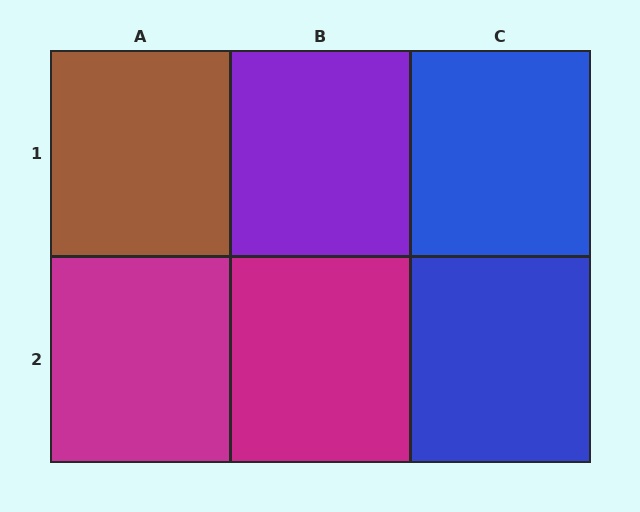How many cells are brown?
1 cell is brown.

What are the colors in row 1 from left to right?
Brown, purple, blue.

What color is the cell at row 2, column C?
Blue.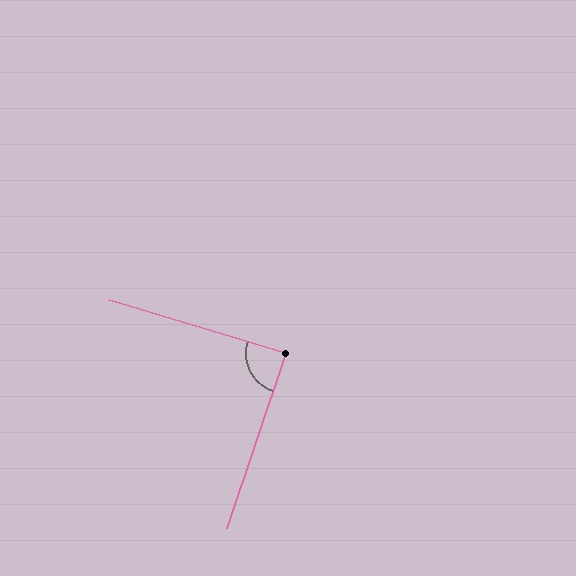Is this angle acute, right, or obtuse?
It is approximately a right angle.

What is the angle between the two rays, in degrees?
Approximately 88 degrees.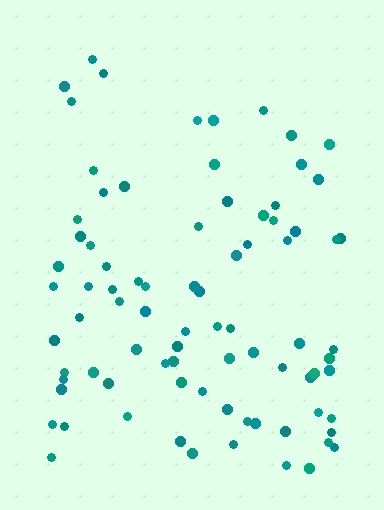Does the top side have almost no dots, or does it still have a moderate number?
Still a moderate number, just noticeably fewer than the bottom.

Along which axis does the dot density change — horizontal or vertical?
Vertical.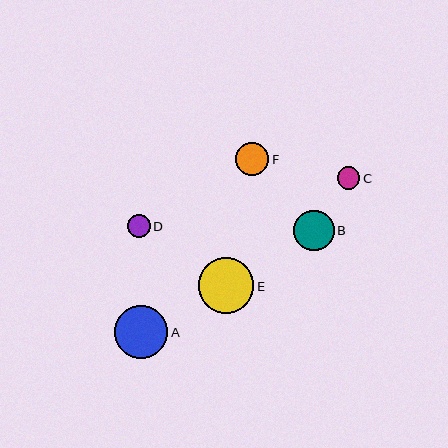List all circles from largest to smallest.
From largest to smallest: E, A, B, F, D, C.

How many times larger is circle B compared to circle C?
Circle B is approximately 1.8 times the size of circle C.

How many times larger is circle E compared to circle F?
Circle E is approximately 1.7 times the size of circle F.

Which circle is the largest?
Circle E is the largest with a size of approximately 56 pixels.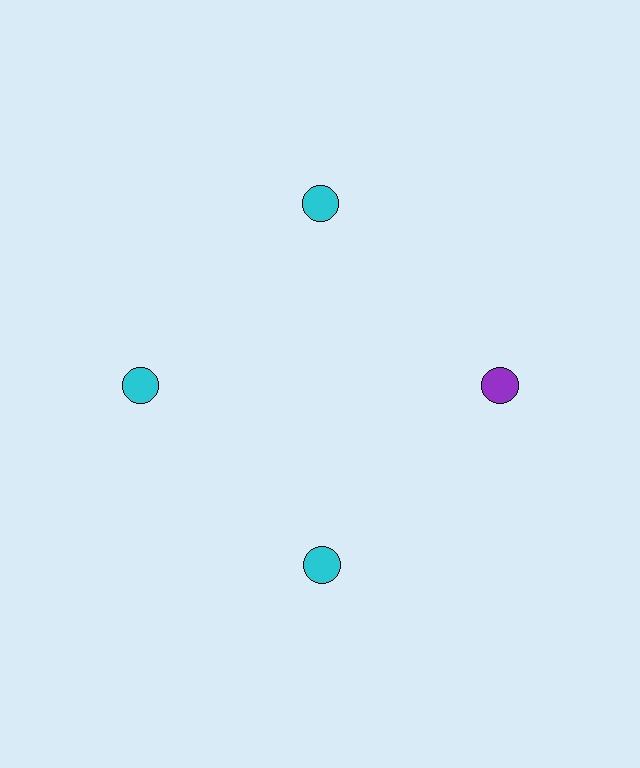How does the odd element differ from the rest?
It has a different color: purple instead of cyan.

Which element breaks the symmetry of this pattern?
The purple circle at roughly the 3 o'clock position breaks the symmetry. All other shapes are cyan circles.